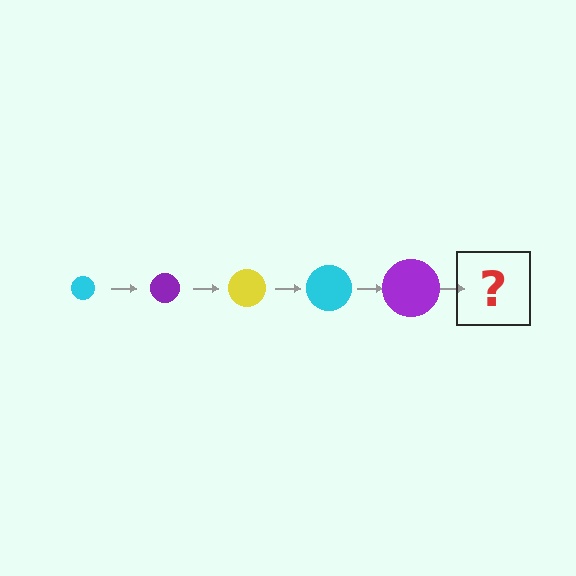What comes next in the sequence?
The next element should be a yellow circle, larger than the previous one.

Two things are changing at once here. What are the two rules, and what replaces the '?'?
The two rules are that the circle grows larger each step and the color cycles through cyan, purple, and yellow. The '?' should be a yellow circle, larger than the previous one.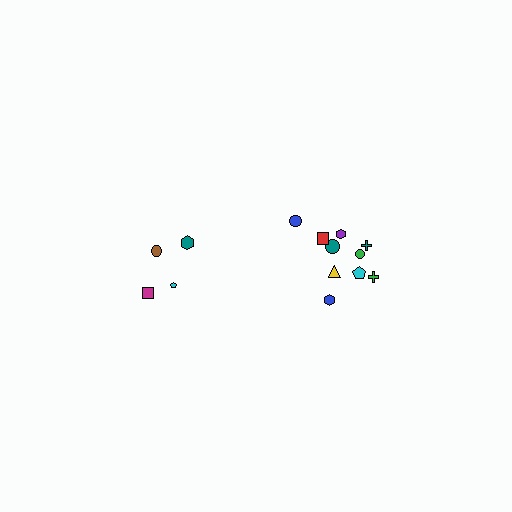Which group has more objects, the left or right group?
The right group.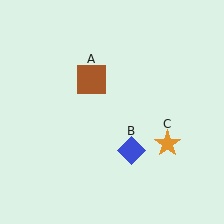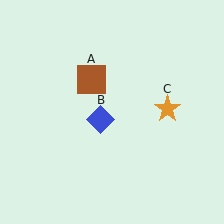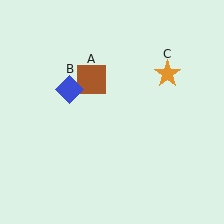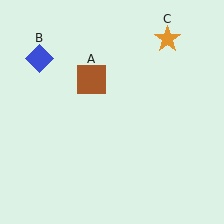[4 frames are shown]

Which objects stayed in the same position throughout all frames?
Brown square (object A) remained stationary.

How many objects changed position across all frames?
2 objects changed position: blue diamond (object B), orange star (object C).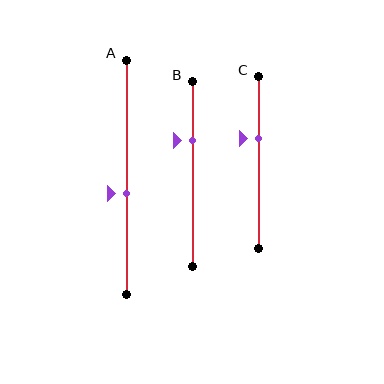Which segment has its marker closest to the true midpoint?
Segment A has its marker closest to the true midpoint.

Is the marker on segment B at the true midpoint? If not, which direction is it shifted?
No, the marker on segment B is shifted upward by about 18% of the segment length.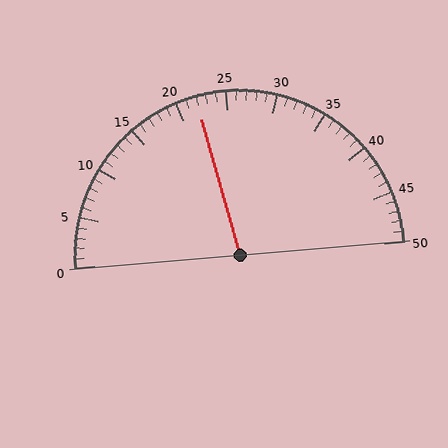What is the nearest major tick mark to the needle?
The nearest major tick mark is 20.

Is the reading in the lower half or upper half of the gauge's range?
The reading is in the lower half of the range (0 to 50).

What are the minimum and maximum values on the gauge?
The gauge ranges from 0 to 50.